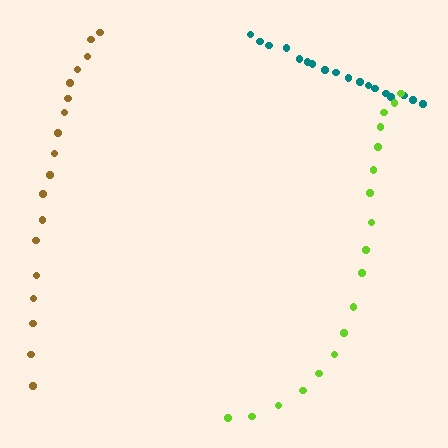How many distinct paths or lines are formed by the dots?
There are 3 distinct paths.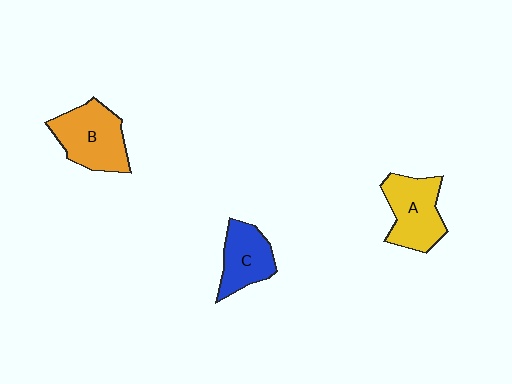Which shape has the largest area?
Shape B (orange).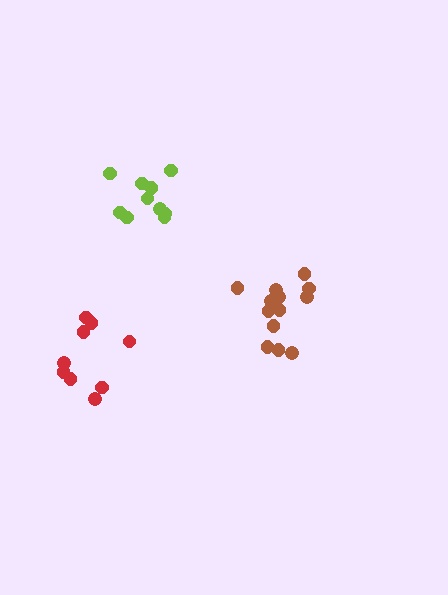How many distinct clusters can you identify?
There are 3 distinct clusters.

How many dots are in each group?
Group 1: 10 dots, Group 2: 13 dots, Group 3: 9 dots (32 total).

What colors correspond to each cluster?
The clusters are colored: lime, brown, red.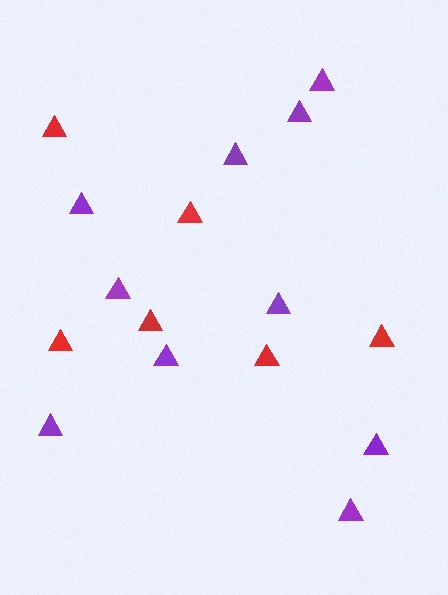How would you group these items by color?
There are 2 groups: one group of red triangles (6) and one group of purple triangles (10).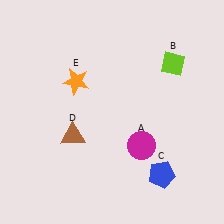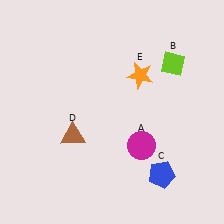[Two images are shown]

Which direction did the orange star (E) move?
The orange star (E) moved right.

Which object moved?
The orange star (E) moved right.